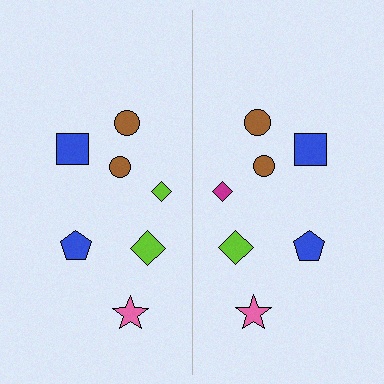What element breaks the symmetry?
The magenta diamond on the right side breaks the symmetry — its mirror counterpart is lime.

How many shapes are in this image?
There are 14 shapes in this image.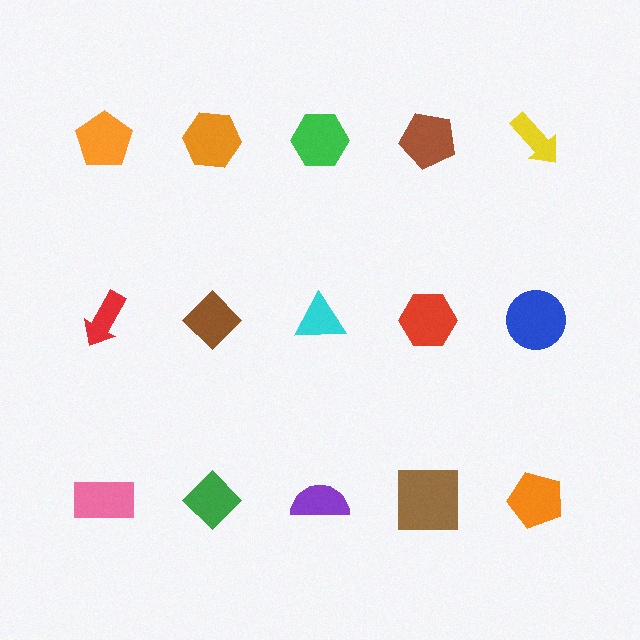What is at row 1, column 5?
A yellow arrow.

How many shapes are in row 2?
5 shapes.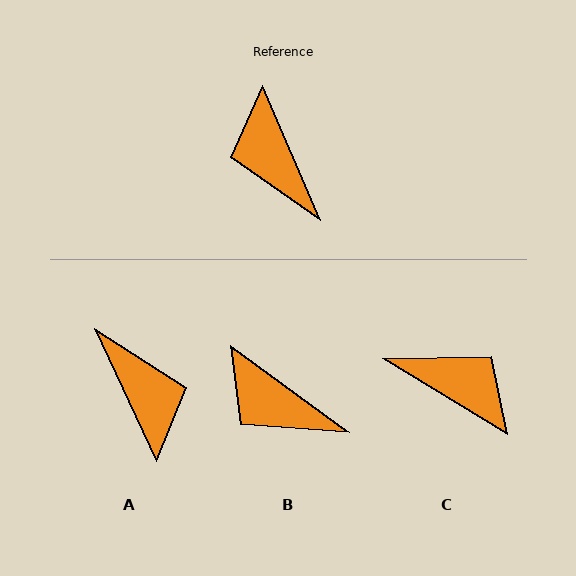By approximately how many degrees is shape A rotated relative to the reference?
Approximately 178 degrees clockwise.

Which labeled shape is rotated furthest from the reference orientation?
A, about 178 degrees away.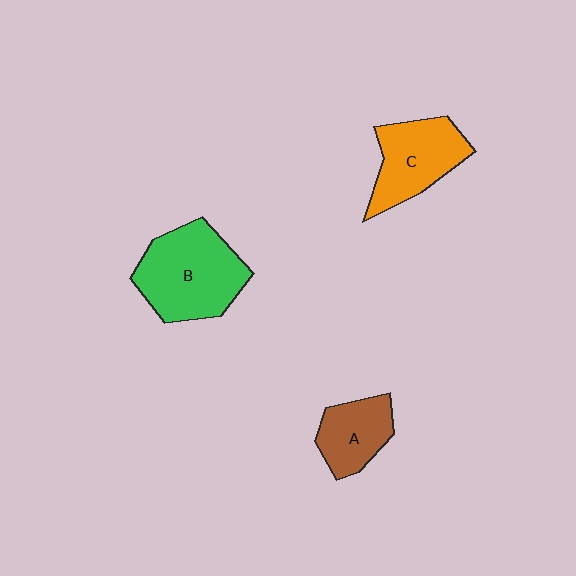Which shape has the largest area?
Shape B (green).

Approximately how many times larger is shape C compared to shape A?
Approximately 1.4 times.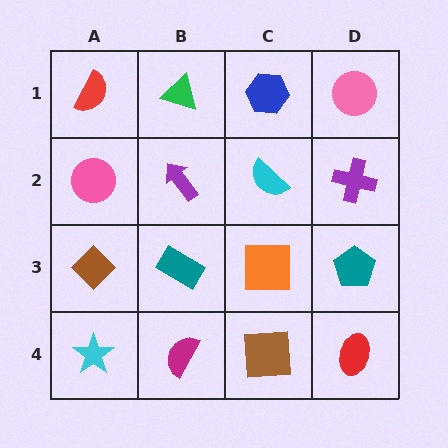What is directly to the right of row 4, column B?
A brown square.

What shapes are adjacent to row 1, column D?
A purple cross (row 2, column D), a blue hexagon (row 1, column C).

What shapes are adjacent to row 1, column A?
A pink circle (row 2, column A), a green triangle (row 1, column B).